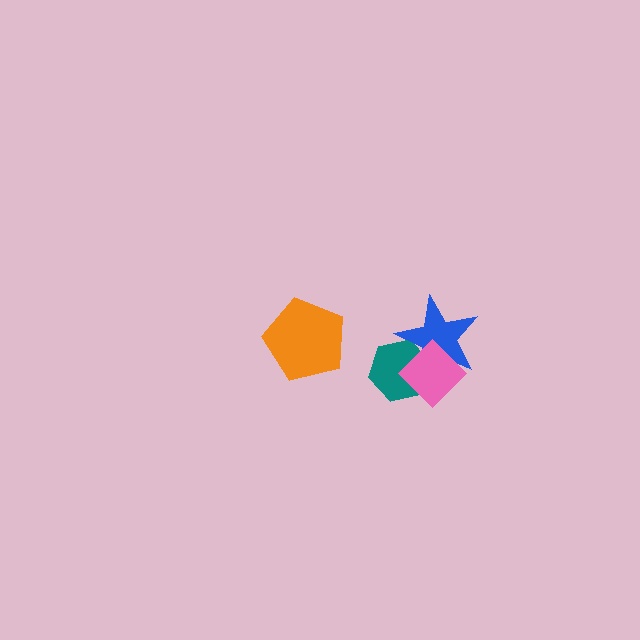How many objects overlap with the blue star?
2 objects overlap with the blue star.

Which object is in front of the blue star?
The pink diamond is in front of the blue star.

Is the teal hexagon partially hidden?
Yes, it is partially covered by another shape.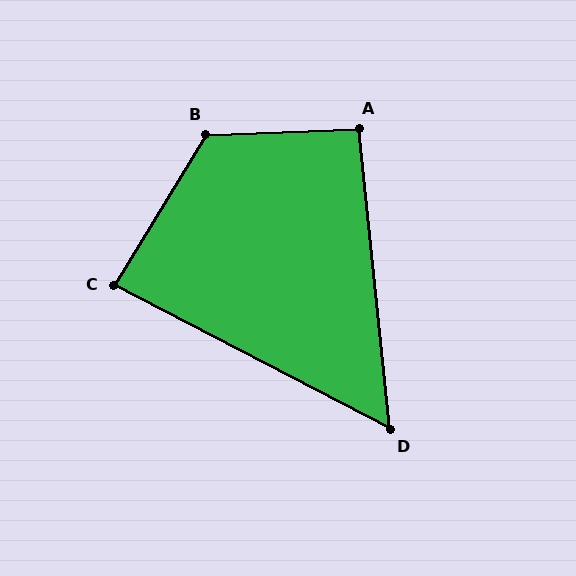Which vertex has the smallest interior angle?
D, at approximately 57 degrees.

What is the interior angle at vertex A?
Approximately 94 degrees (approximately right).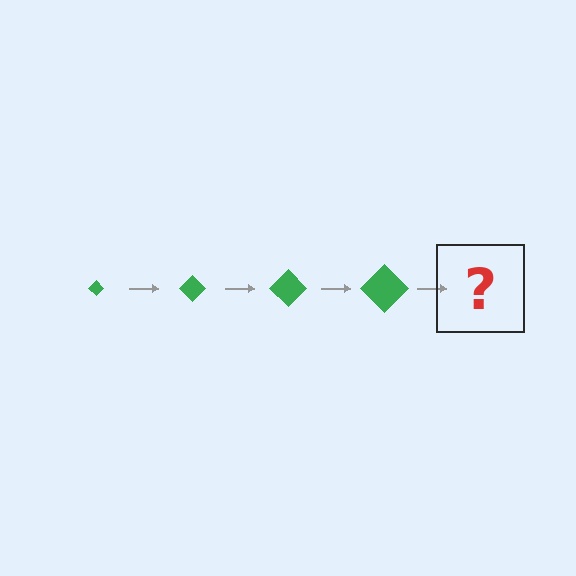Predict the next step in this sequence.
The next step is a green diamond, larger than the previous one.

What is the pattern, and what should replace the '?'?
The pattern is that the diamond gets progressively larger each step. The '?' should be a green diamond, larger than the previous one.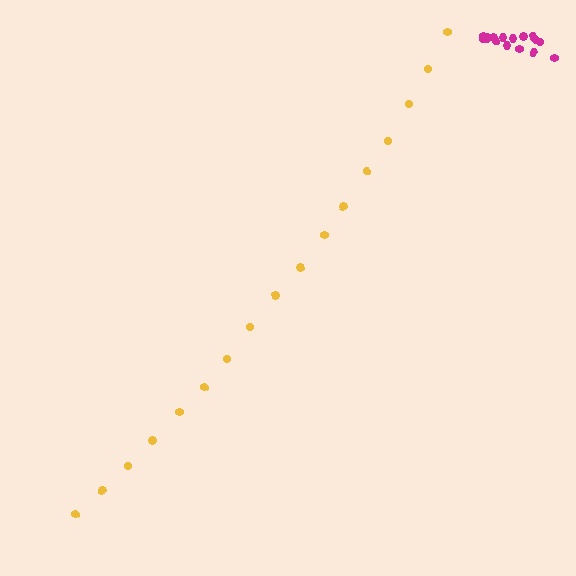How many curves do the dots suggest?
There are 2 distinct paths.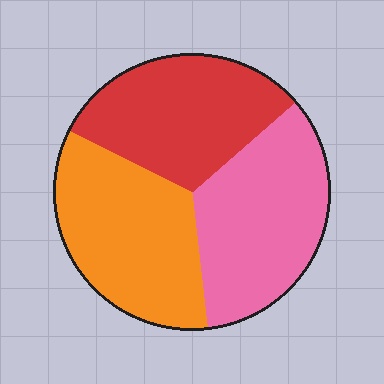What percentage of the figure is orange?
Orange covers 34% of the figure.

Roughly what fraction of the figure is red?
Red covers roughly 30% of the figure.